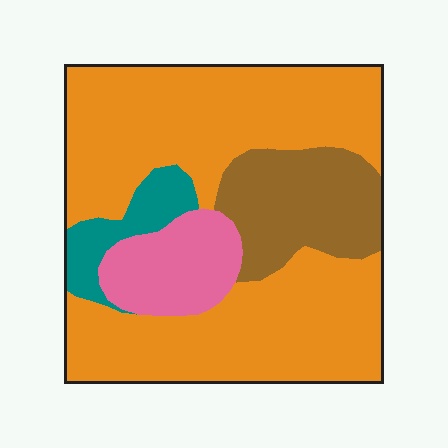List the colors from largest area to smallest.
From largest to smallest: orange, brown, pink, teal.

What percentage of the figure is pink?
Pink covers about 10% of the figure.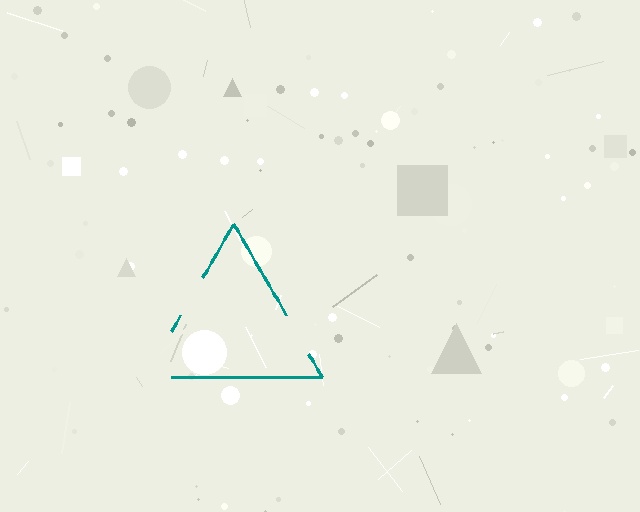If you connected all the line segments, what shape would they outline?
They would outline a triangle.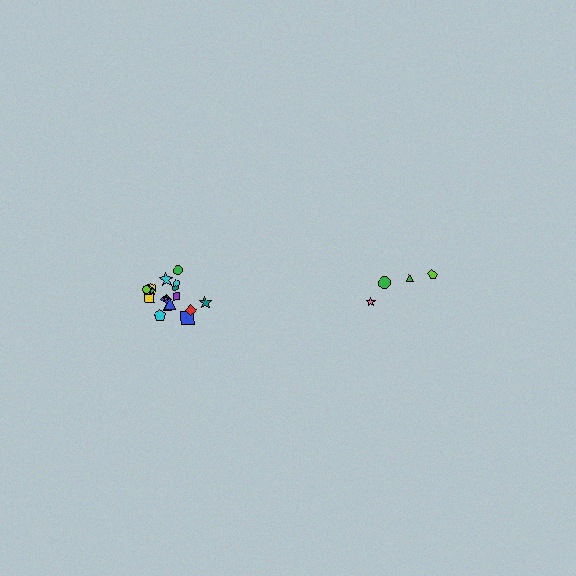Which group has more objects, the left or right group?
The left group.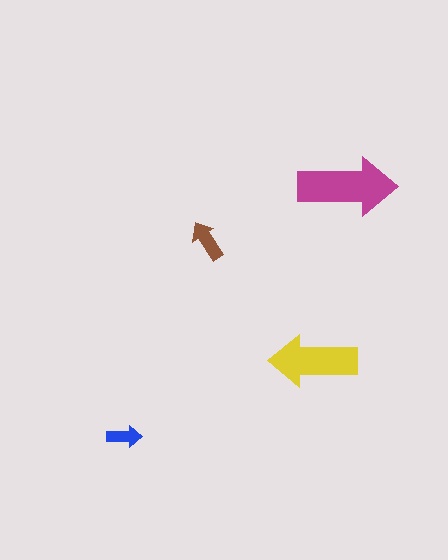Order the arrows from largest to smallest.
the magenta one, the yellow one, the brown one, the blue one.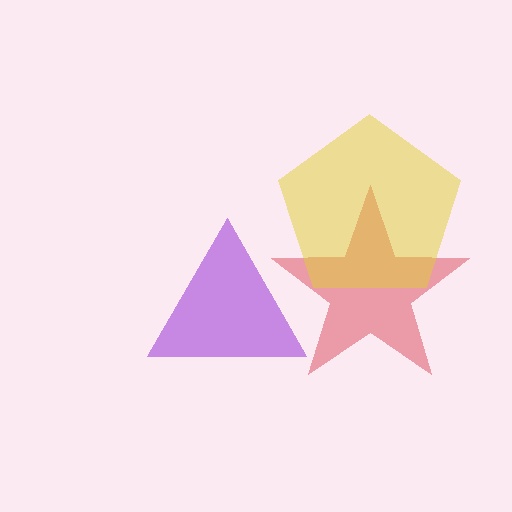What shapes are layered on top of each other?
The layered shapes are: a red star, a yellow pentagon, a purple triangle.